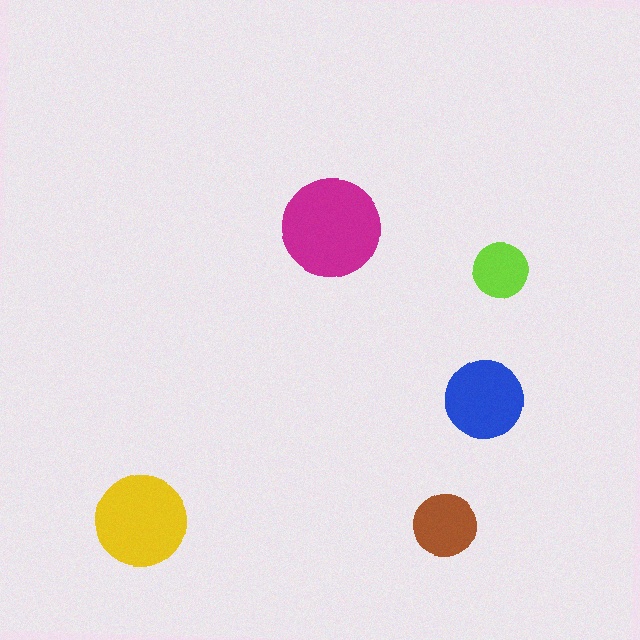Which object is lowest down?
The yellow circle is bottommost.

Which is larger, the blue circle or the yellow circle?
The yellow one.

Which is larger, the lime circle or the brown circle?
The brown one.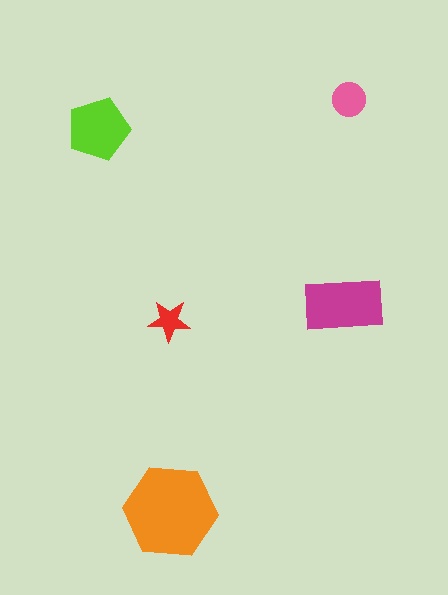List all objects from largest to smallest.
The orange hexagon, the magenta rectangle, the lime pentagon, the pink circle, the red star.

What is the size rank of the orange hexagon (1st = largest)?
1st.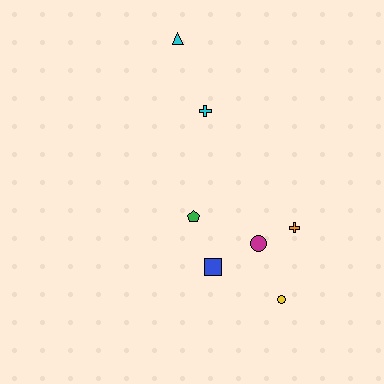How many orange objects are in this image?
There is 1 orange object.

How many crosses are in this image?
There are 2 crosses.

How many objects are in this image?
There are 7 objects.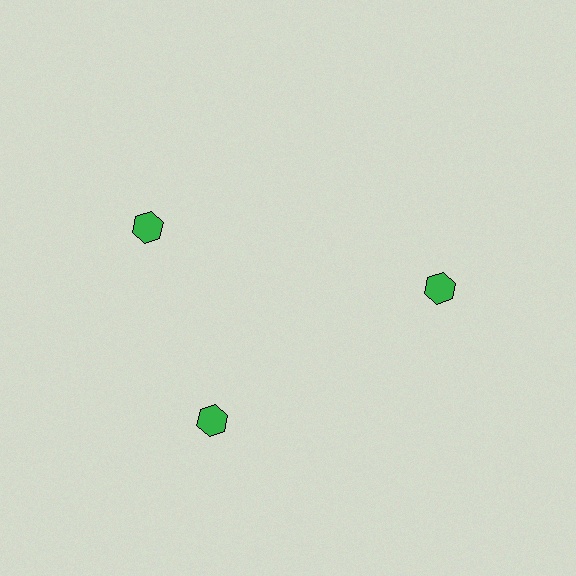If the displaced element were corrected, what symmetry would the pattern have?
It would have 3-fold rotational symmetry — the pattern would map onto itself every 120 degrees.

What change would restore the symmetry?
The symmetry would be restored by rotating it back into even spacing with its neighbors so that all 3 hexagons sit at equal angles and equal distance from the center.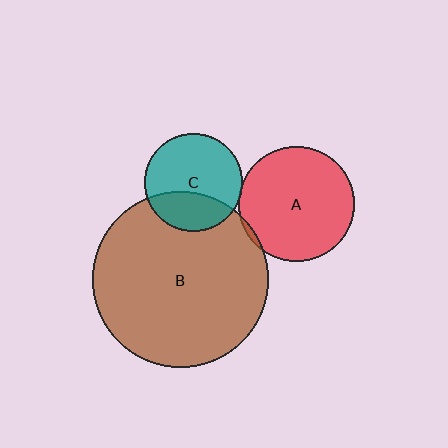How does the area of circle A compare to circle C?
Approximately 1.4 times.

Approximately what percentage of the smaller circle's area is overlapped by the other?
Approximately 30%.